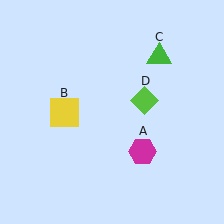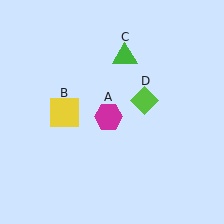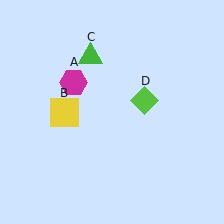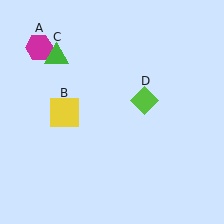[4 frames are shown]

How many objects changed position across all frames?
2 objects changed position: magenta hexagon (object A), green triangle (object C).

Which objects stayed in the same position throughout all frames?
Yellow square (object B) and lime diamond (object D) remained stationary.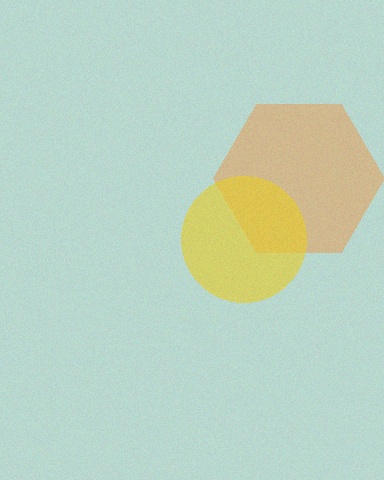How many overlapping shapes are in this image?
There are 2 overlapping shapes in the image.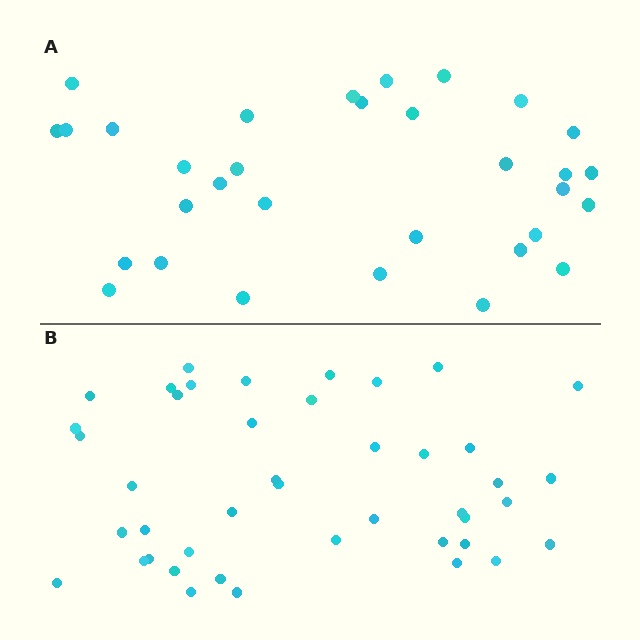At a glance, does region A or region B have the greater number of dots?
Region B (the bottom region) has more dots.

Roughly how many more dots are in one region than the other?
Region B has roughly 12 or so more dots than region A.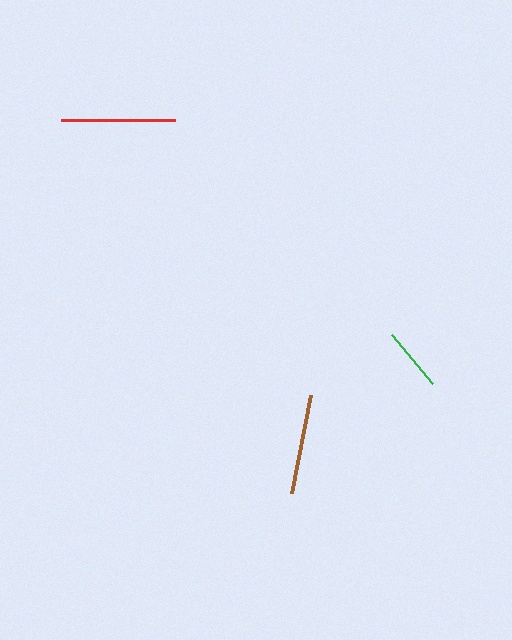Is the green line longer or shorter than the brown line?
The brown line is longer than the green line.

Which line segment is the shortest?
The green line is the shortest at approximately 63 pixels.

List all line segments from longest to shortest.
From longest to shortest: red, brown, green.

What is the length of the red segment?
The red segment is approximately 114 pixels long.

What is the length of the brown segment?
The brown segment is approximately 100 pixels long.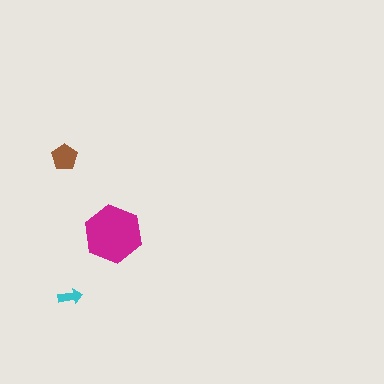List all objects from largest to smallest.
The magenta hexagon, the brown pentagon, the cyan arrow.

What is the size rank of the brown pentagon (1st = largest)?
2nd.